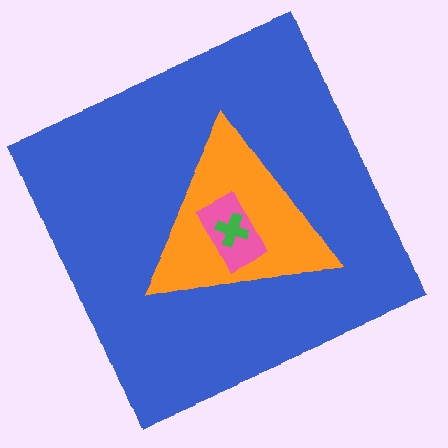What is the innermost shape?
The green cross.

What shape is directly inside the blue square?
The orange triangle.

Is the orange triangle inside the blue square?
Yes.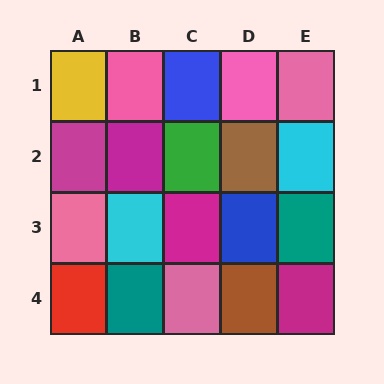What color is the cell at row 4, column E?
Magenta.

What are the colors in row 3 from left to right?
Pink, cyan, magenta, blue, teal.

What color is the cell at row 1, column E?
Pink.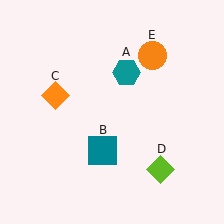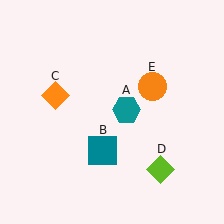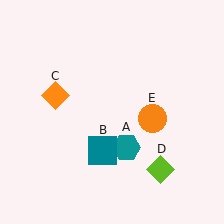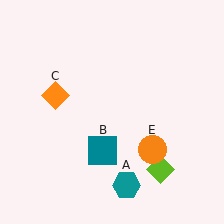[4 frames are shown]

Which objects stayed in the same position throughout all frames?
Teal square (object B) and orange diamond (object C) and lime diamond (object D) remained stationary.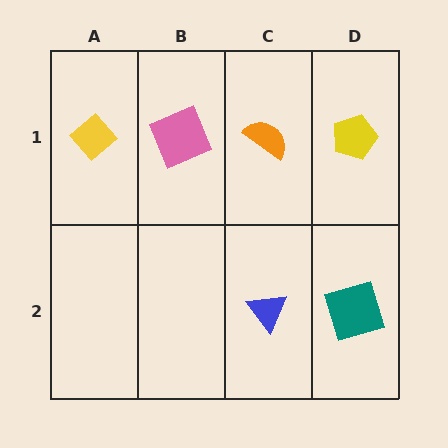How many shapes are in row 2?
2 shapes.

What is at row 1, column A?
A yellow diamond.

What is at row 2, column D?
A teal square.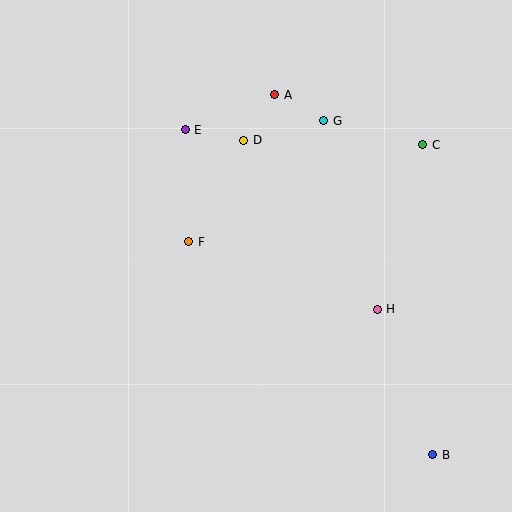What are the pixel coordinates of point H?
Point H is at (377, 309).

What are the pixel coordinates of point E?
Point E is at (185, 130).